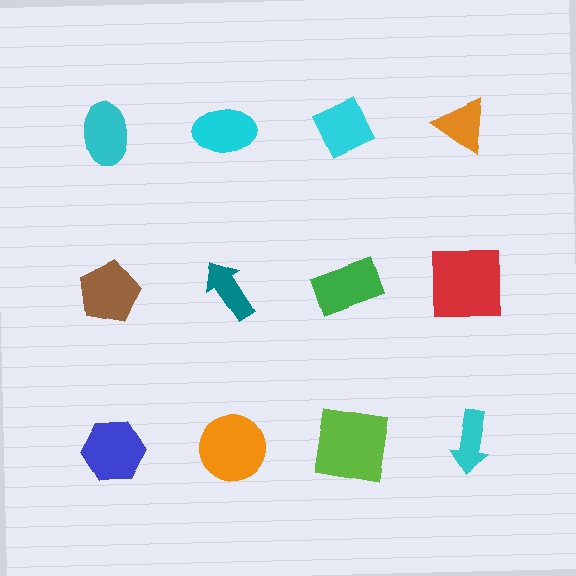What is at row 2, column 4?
A red square.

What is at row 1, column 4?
An orange triangle.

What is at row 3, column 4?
A cyan arrow.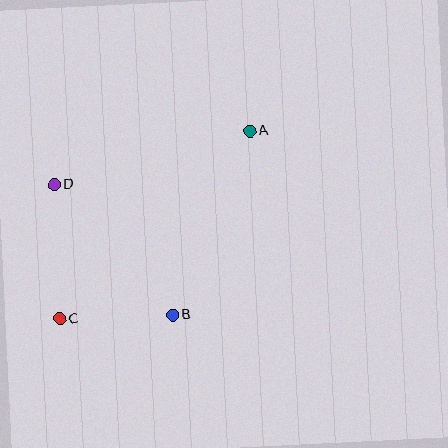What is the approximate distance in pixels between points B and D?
The distance between B and D is approximately 176 pixels.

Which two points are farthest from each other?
Points A and C are farthest from each other.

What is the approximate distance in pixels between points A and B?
The distance between A and B is approximately 199 pixels.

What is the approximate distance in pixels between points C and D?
The distance between C and D is approximately 135 pixels.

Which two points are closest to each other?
Points B and C are closest to each other.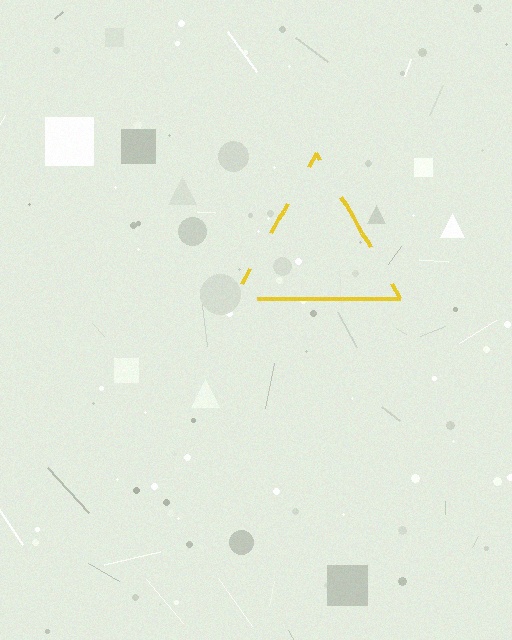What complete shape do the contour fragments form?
The contour fragments form a triangle.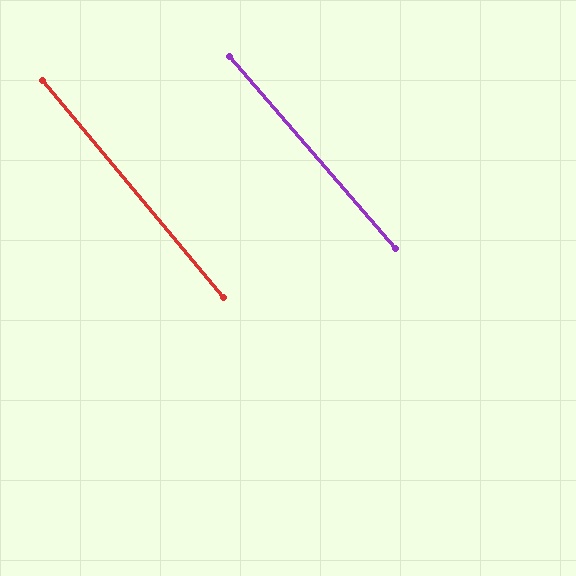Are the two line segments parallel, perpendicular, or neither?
Parallel — their directions differ by only 0.9°.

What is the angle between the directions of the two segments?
Approximately 1 degree.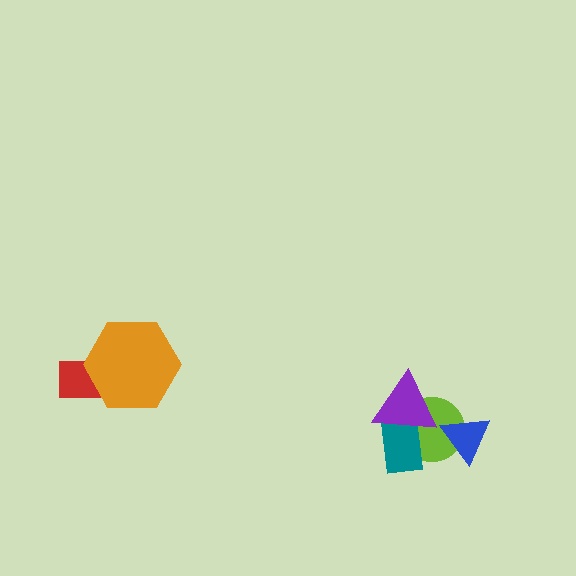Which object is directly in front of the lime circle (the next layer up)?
The blue triangle is directly in front of the lime circle.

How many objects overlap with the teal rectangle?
2 objects overlap with the teal rectangle.